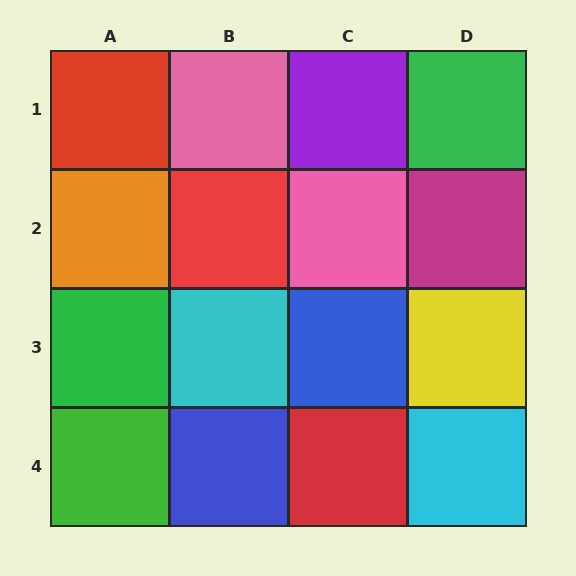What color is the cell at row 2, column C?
Pink.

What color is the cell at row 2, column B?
Red.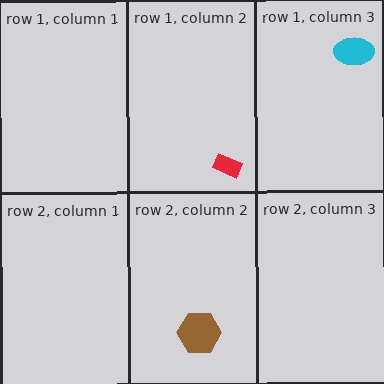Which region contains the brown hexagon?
The row 2, column 2 region.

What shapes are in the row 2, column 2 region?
The brown hexagon.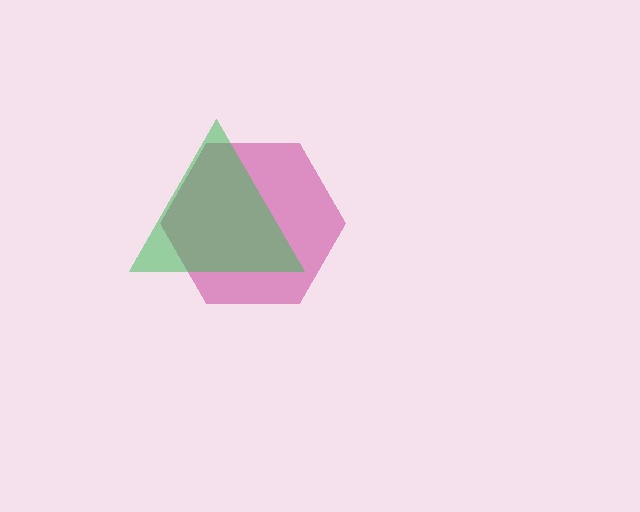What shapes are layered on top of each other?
The layered shapes are: a magenta hexagon, a green triangle.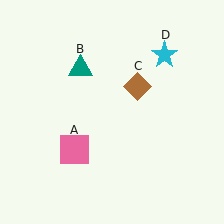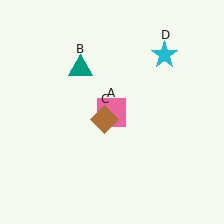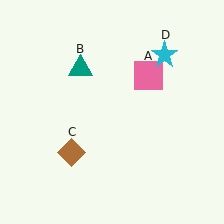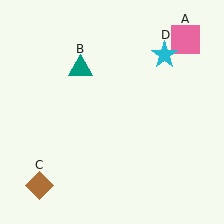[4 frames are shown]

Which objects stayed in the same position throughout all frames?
Teal triangle (object B) and cyan star (object D) remained stationary.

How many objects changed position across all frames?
2 objects changed position: pink square (object A), brown diamond (object C).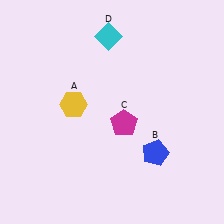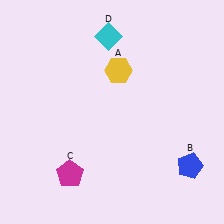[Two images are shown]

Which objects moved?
The objects that moved are: the yellow hexagon (A), the blue pentagon (B), the magenta pentagon (C).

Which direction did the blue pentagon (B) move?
The blue pentagon (B) moved right.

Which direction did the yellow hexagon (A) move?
The yellow hexagon (A) moved right.